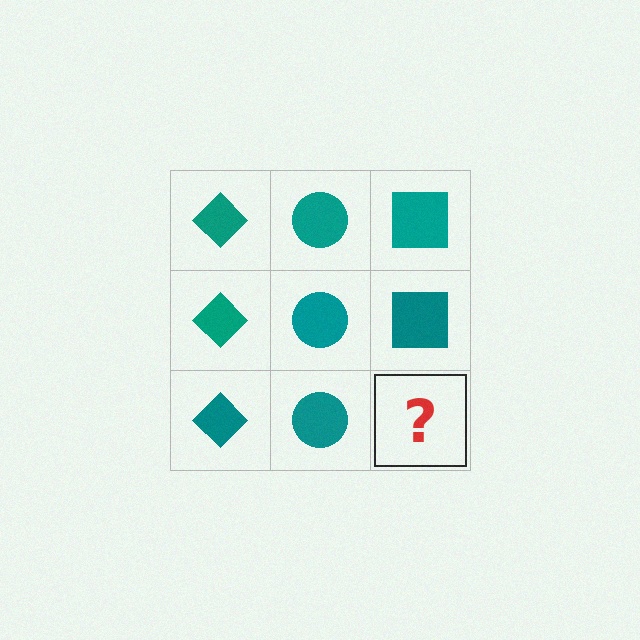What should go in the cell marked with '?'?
The missing cell should contain a teal square.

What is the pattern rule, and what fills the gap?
The rule is that each column has a consistent shape. The gap should be filled with a teal square.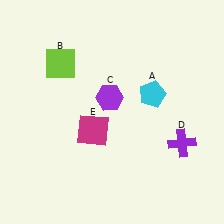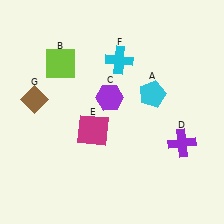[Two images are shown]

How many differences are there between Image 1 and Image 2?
There are 2 differences between the two images.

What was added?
A cyan cross (F), a brown diamond (G) were added in Image 2.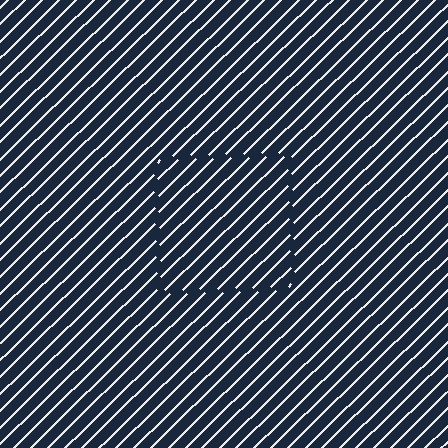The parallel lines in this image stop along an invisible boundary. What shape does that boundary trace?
An illusory square. The interior of the shape contains the same grating, shifted by half a period — the contour is defined by the phase discontinuity where line-ends from the inner and outer gratings abut.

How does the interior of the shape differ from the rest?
The interior of the shape contains the same grating, shifted by half a period — the contour is defined by the phase discontinuity where line-ends from the inner and outer gratings abut.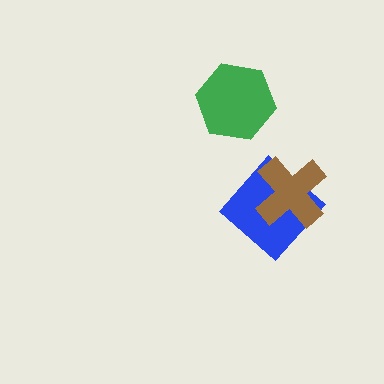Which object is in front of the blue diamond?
The brown cross is in front of the blue diamond.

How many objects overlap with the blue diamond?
1 object overlaps with the blue diamond.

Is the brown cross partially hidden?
No, no other shape covers it.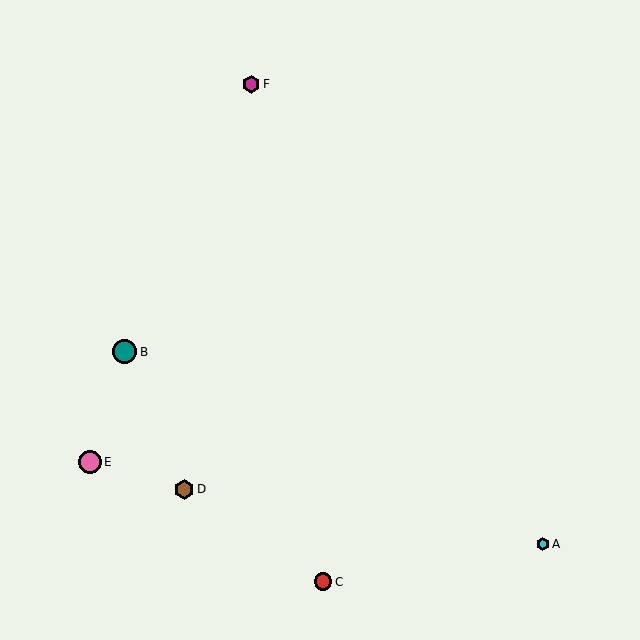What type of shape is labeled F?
Shape F is a magenta hexagon.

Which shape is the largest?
The teal circle (labeled B) is the largest.